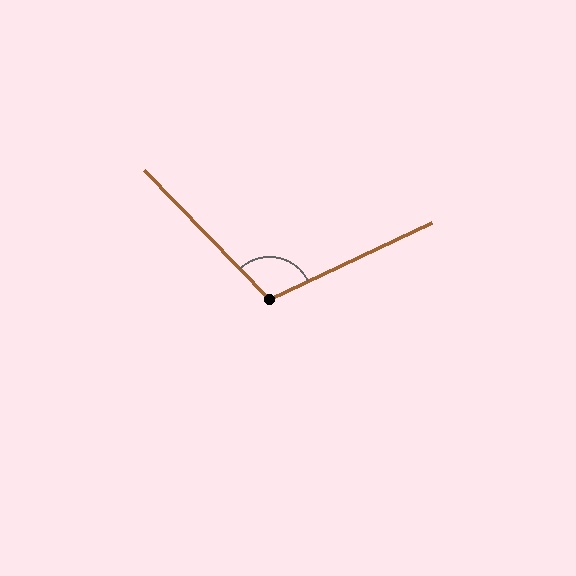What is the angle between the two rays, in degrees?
Approximately 109 degrees.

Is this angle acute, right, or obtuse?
It is obtuse.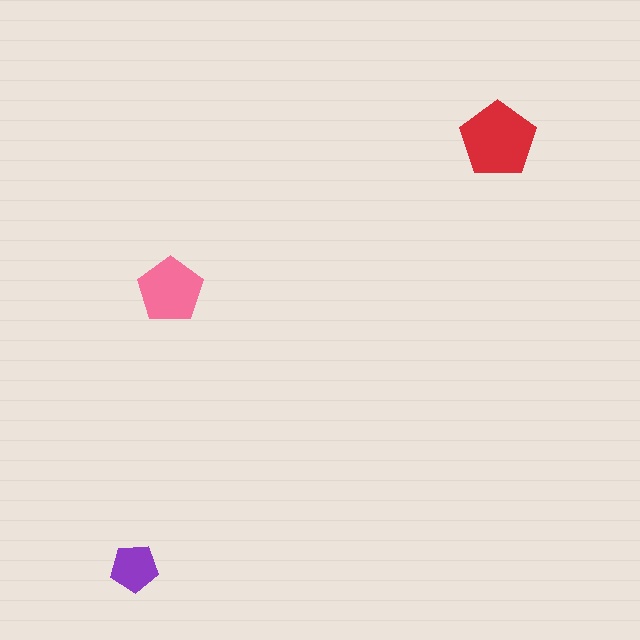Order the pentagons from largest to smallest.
the red one, the pink one, the purple one.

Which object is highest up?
The red pentagon is topmost.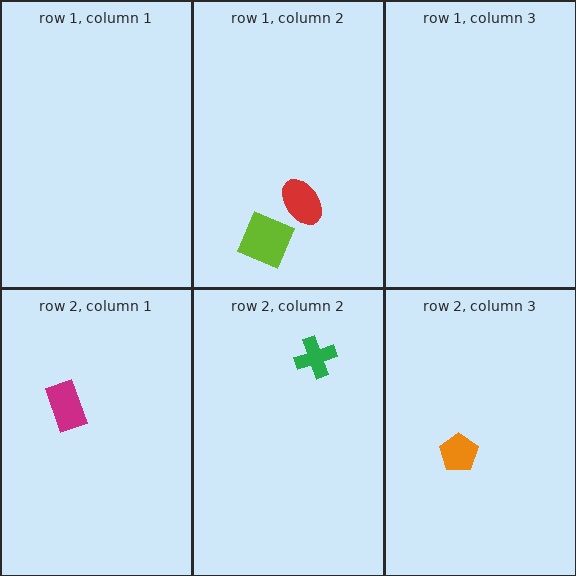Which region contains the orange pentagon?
The row 2, column 3 region.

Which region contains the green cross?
The row 2, column 2 region.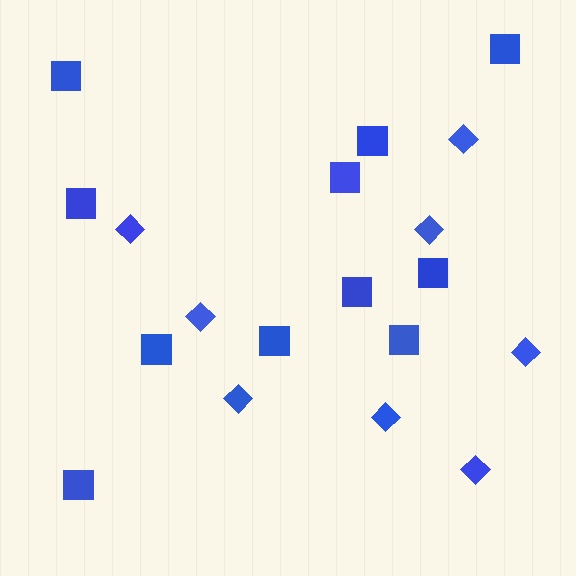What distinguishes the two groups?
There are 2 groups: one group of squares (11) and one group of diamonds (8).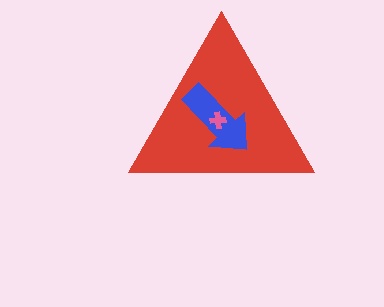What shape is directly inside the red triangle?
The blue arrow.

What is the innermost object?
The pink cross.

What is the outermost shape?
The red triangle.